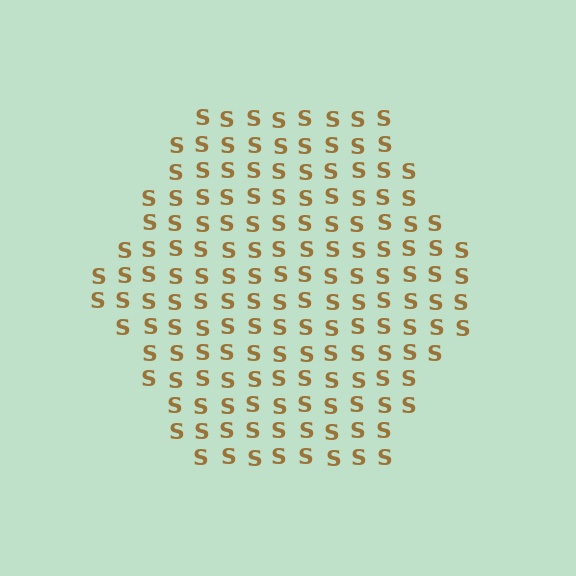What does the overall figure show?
The overall figure shows a hexagon.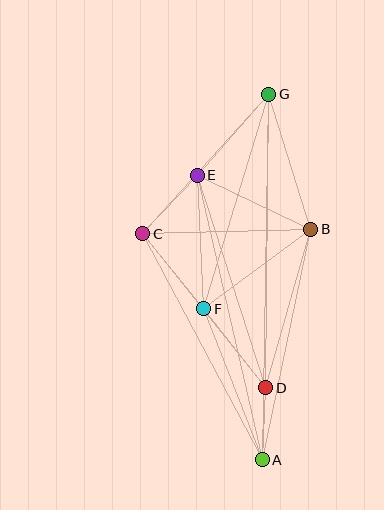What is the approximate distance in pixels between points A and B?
The distance between A and B is approximately 236 pixels.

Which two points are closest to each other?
Points A and D are closest to each other.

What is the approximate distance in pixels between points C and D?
The distance between C and D is approximately 197 pixels.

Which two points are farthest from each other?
Points A and G are farthest from each other.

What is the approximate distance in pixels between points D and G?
The distance between D and G is approximately 293 pixels.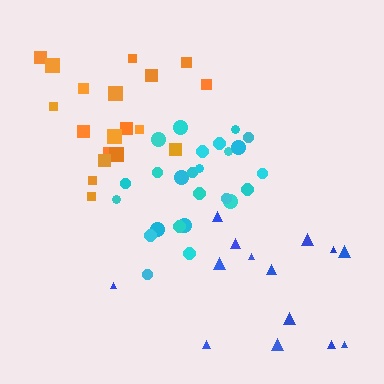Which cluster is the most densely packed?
Orange.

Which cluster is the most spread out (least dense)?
Blue.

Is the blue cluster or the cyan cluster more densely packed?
Cyan.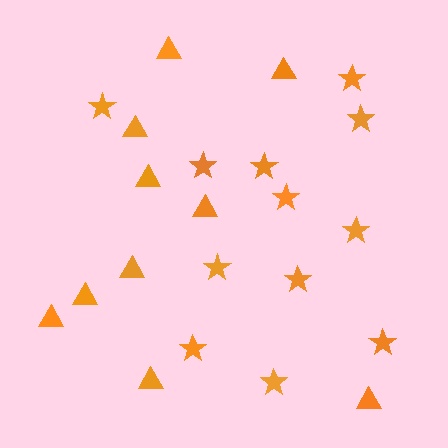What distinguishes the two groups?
There are 2 groups: one group of stars (12) and one group of triangles (10).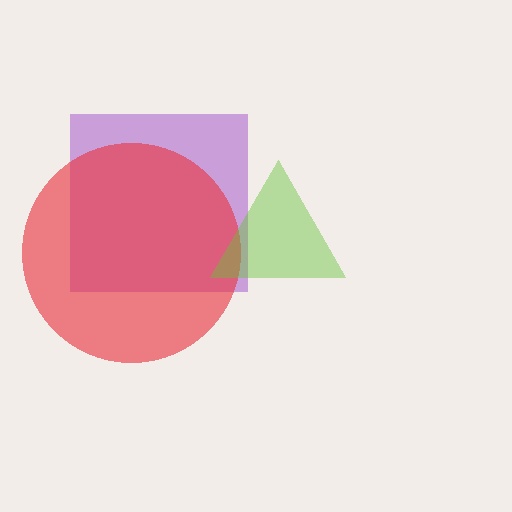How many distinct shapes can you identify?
There are 3 distinct shapes: a purple square, a red circle, a lime triangle.